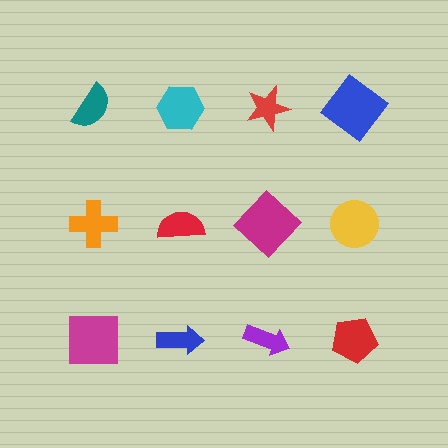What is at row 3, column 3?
A purple arrow.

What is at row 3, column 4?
A red pentagon.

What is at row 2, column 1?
An orange cross.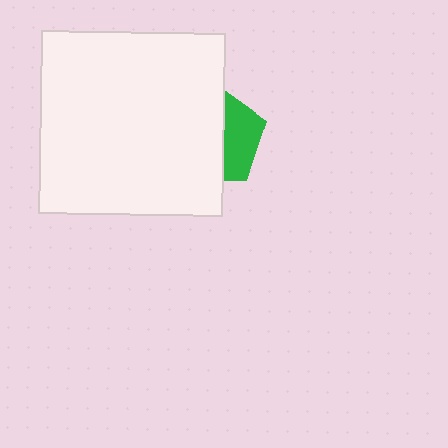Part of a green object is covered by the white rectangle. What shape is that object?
It is a pentagon.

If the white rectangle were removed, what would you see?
You would see the complete green pentagon.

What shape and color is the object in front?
The object in front is a white rectangle.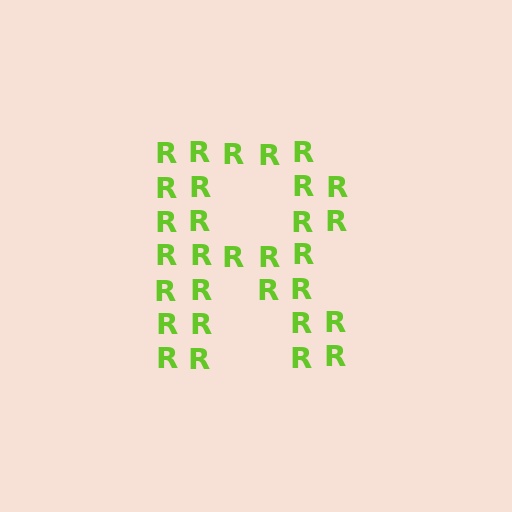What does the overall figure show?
The overall figure shows the letter R.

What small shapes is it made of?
It is made of small letter R's.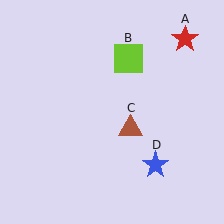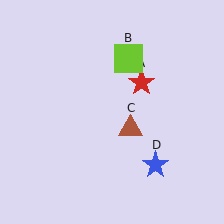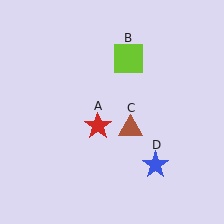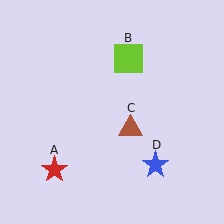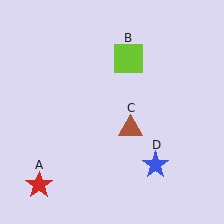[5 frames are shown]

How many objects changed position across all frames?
1 object changed position: red star (object A).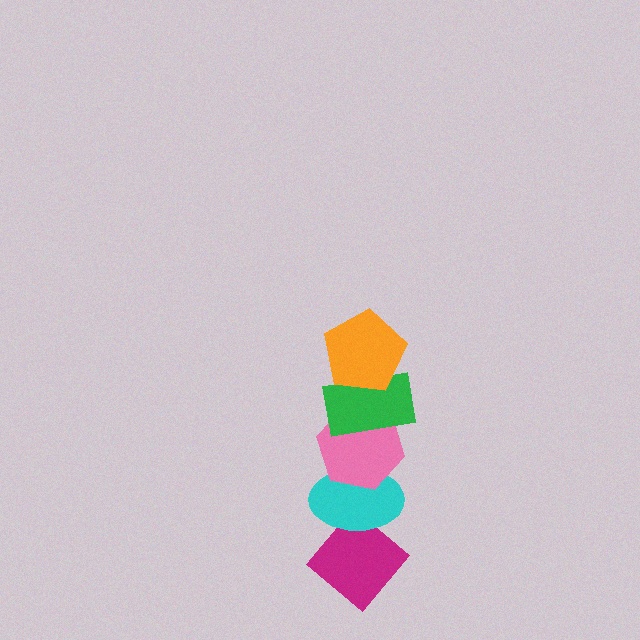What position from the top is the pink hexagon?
The pink hexagon is 3rd from the top.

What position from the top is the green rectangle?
The green rectangle is 2nd from the top.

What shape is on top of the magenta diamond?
The cyan ellipse is on top of the magenta diamond.